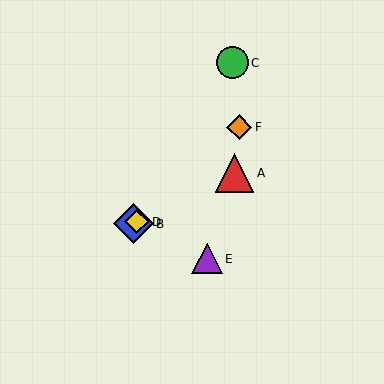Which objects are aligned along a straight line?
Objects A, B, D are aligned along a straight line.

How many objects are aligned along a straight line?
3 objects (A, B, D) are aligned along a straight line.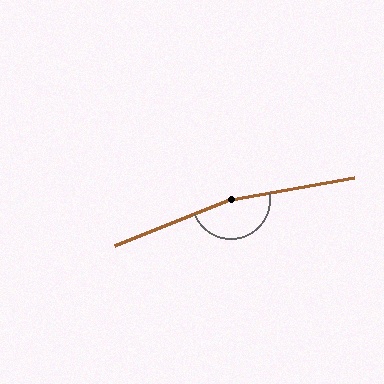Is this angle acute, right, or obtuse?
It is obtuse.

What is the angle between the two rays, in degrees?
Approximately 169 degrees.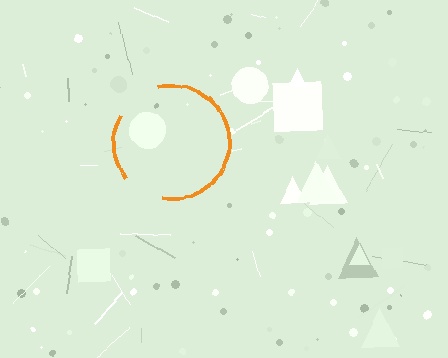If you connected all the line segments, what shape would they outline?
They would outline a circle.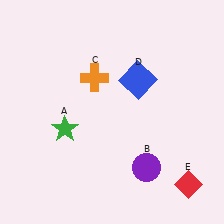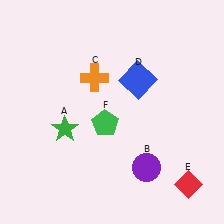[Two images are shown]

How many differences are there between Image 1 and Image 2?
There is 1 difference between the two images.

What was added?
A green pentagon (F) was added in Image 2.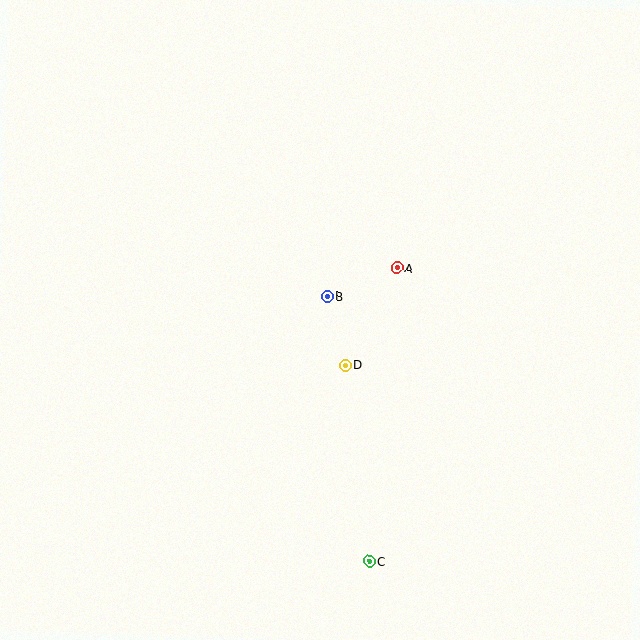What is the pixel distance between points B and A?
The distance between B and A is 75 pixels.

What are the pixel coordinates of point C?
Point C is at (369, 561).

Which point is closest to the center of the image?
Point B at (327, 297) is closest to the center.